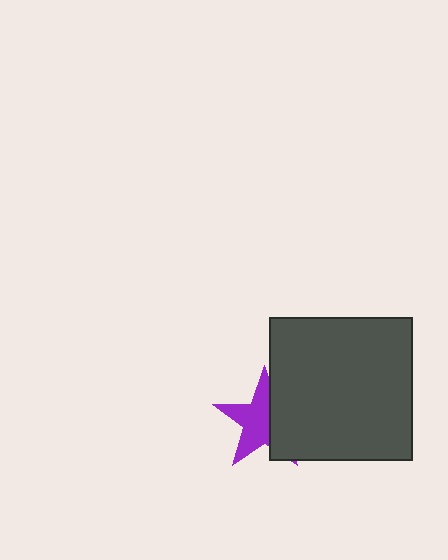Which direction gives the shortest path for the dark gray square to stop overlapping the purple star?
Moving right gives the shortest separation.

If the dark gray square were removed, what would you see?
You would see the complete purple star.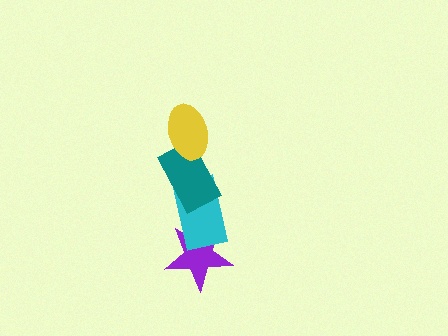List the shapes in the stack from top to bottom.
From top to bottom: the yellow ellipse, the teal rectangle, the cyan rectangle, the purple star.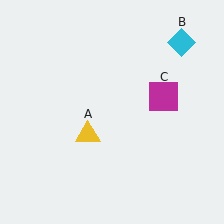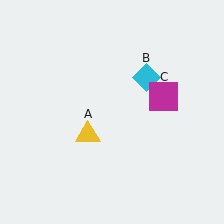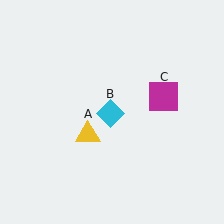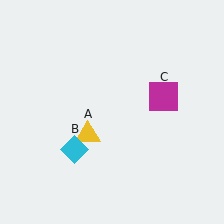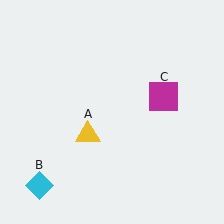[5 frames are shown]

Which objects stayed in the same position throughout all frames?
Yellow triangle (object A) and magenta square (object C) remained stationary.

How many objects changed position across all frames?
1 object changed position: cyan diamond (object B).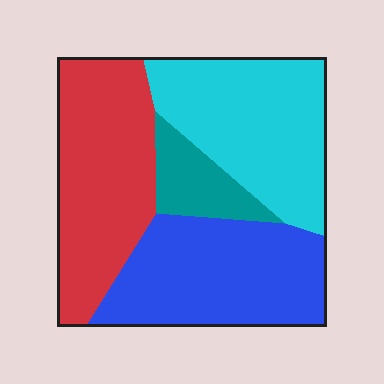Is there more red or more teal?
Red.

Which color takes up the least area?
Teal, at roughly 10%.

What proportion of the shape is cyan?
Cyan takes up between a sixth and a third of the shape.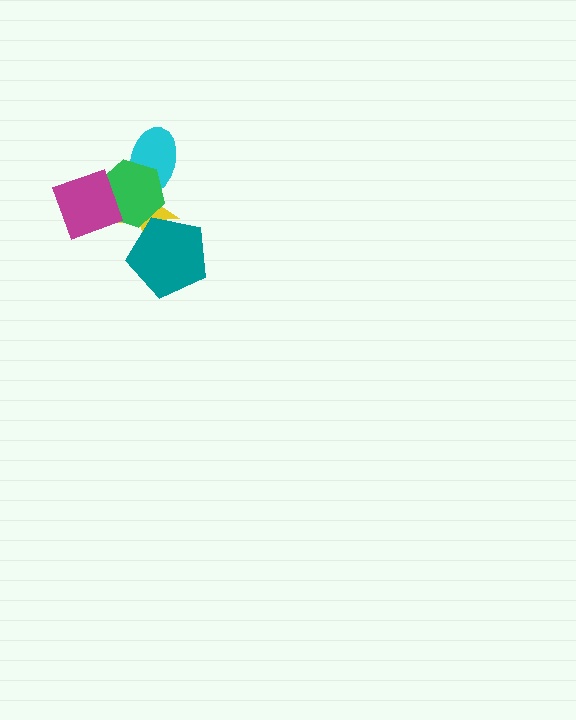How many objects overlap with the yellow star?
4 objects overlap with the yellow star.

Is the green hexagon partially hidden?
Yes, it is partially covered by another shape.